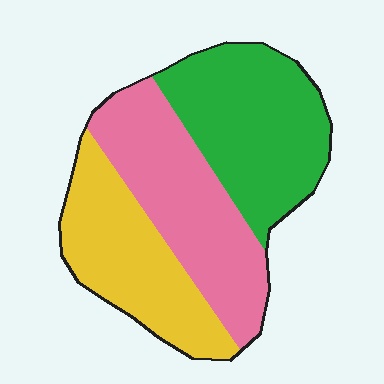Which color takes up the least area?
Yellow, at roughly 30%.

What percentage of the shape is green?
Green takes up about three eighths (3/8) of the shape.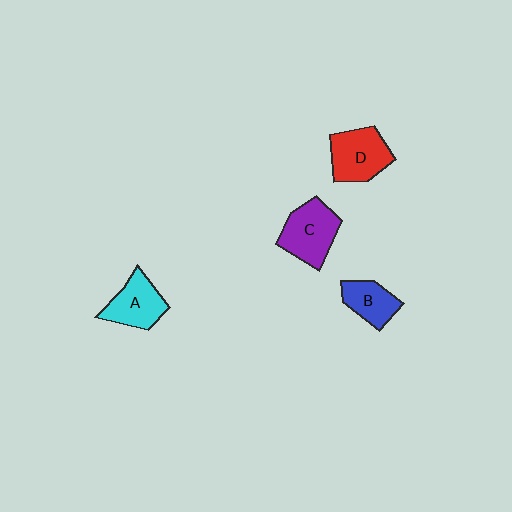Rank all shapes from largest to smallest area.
From largest to smallest: C (purple), D (red), A (cyan), B (blue).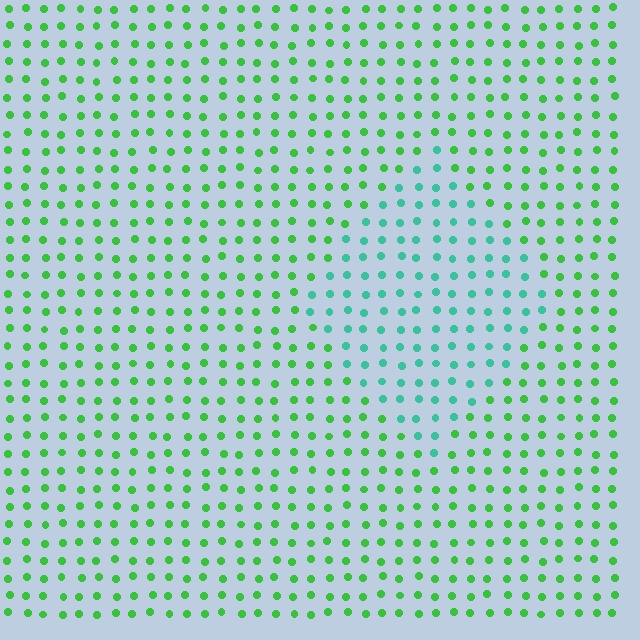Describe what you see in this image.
The image is filled with small green elements in a uniform arrangement. A diamond-shaped region is visible where the elements are tinted to a slightly different hue, forming a subtle color boundary.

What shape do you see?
I see a diamond.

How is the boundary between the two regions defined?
The boundary is defined purely by a slight shift in hue (about 41 degrees). Spacing, size, and orientation are identical on both sides.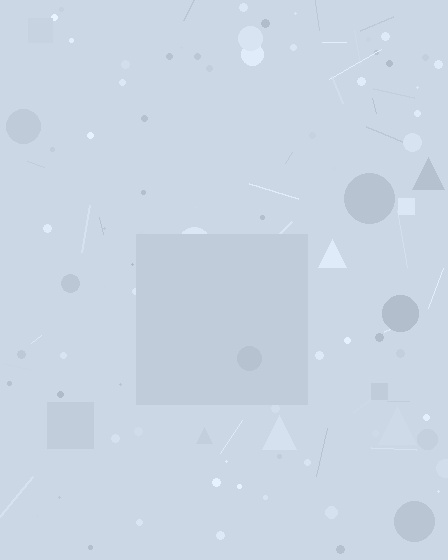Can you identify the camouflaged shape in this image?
The camouflaged shape is a square.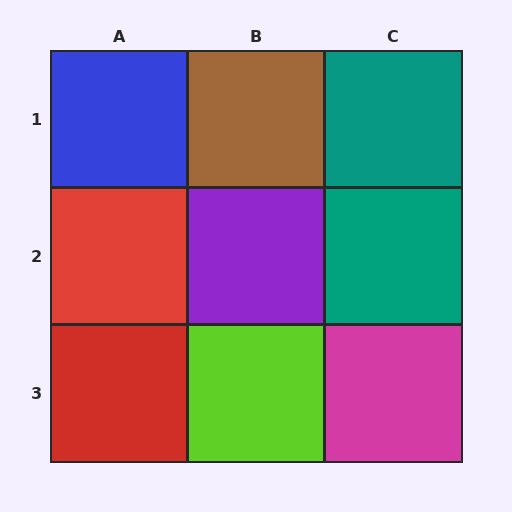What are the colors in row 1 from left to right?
Blue, brown, teal.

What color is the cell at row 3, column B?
Lime.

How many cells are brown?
1 cell is brown.